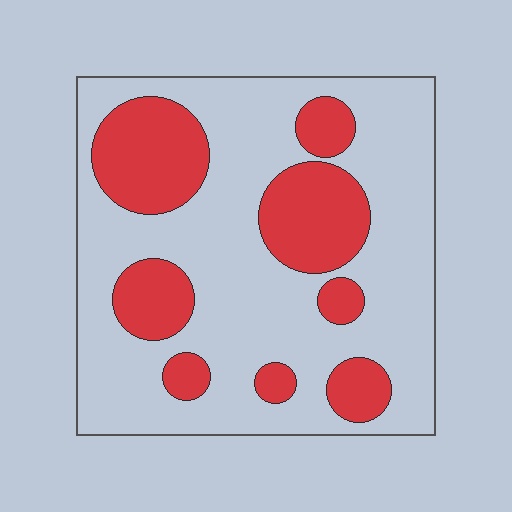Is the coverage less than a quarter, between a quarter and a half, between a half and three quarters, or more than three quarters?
Between a quarter and a half.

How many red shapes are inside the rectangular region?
8.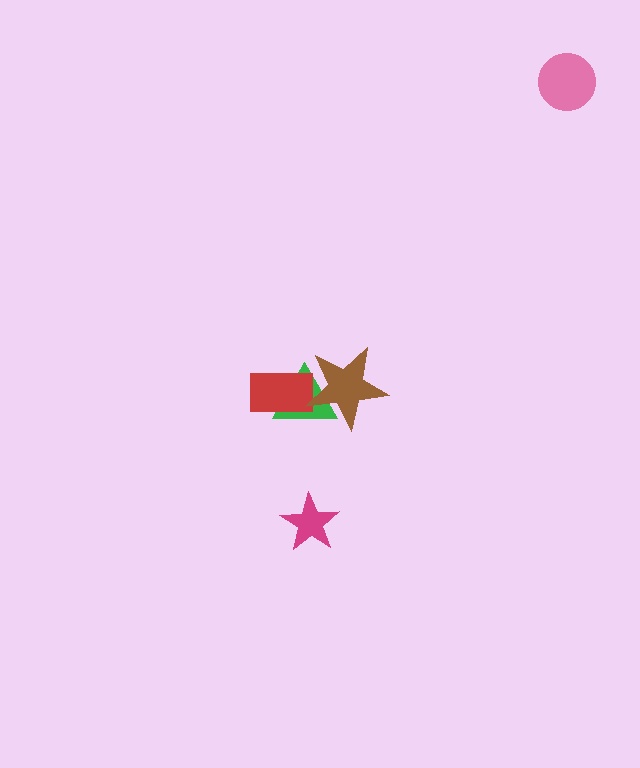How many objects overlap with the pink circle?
0 objects overlap with the pink circle.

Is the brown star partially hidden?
No, no other shape covers it.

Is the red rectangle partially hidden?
Yes, it is partially covered by another shape.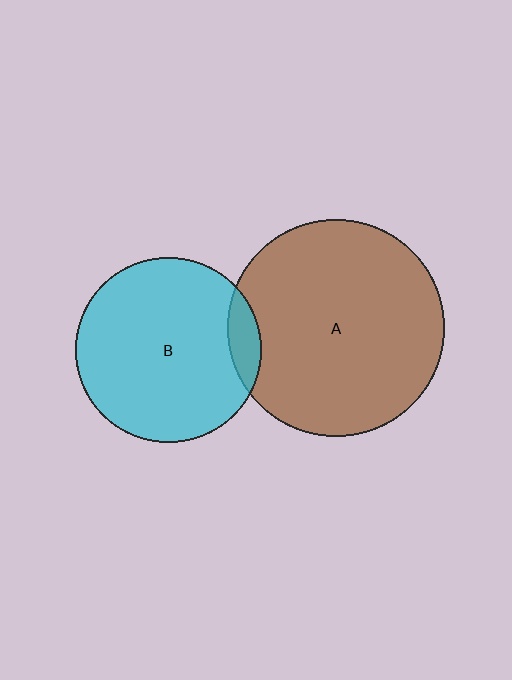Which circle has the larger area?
Circle A (brown).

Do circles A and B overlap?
Yes.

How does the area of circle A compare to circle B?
Approximately 1.4 times.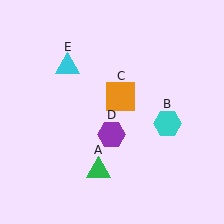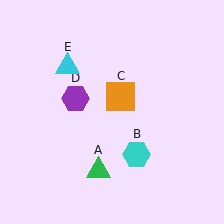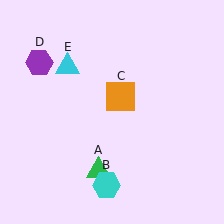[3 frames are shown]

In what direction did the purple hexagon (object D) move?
The purple hexagon (object D) moved up and to the left.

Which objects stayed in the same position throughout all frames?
Green triangle (object A) and orange square (object C) and cyan triangle (object E) remained stationary.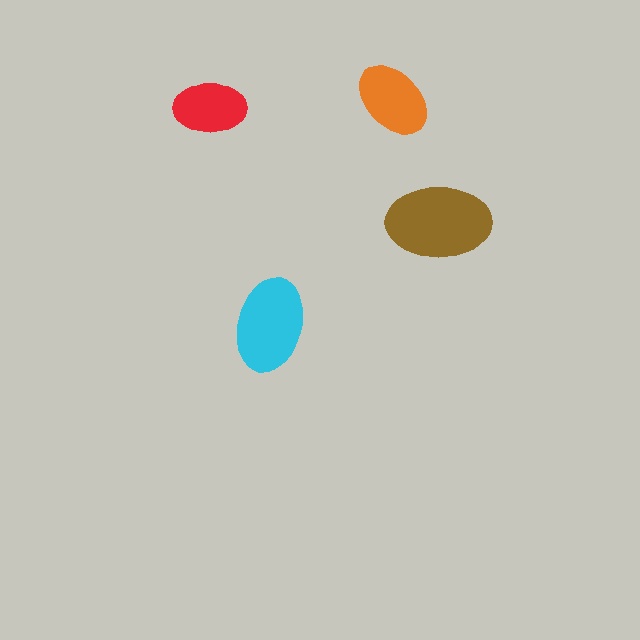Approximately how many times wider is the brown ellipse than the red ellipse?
About 1.5 times wider.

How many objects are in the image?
There are 4 objects in the image.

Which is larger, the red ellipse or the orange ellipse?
The orange one.